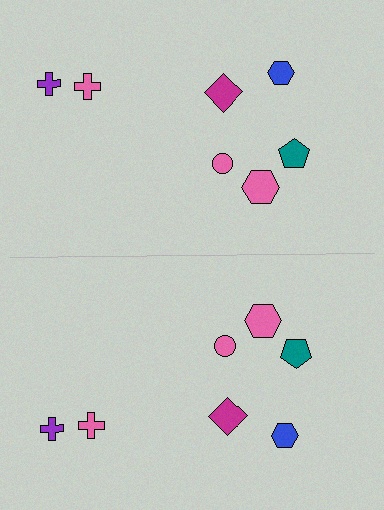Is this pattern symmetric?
Yes, this pattern has bilateral (reflection) symmetry.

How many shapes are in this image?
There are 14 shapes in this image.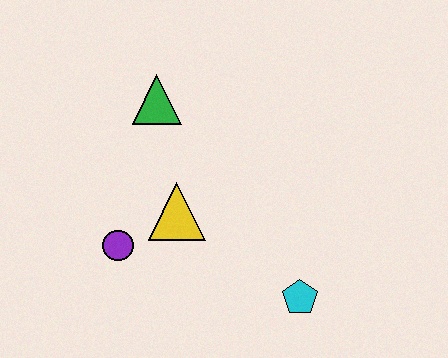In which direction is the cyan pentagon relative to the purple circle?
The cyan pentagon is to the right of the purple circle.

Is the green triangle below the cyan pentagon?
No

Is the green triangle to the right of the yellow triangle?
No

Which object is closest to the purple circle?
The yellow triangle is closest to the purple circle.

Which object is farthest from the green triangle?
The cyan pentagon is farthest from the green triangle.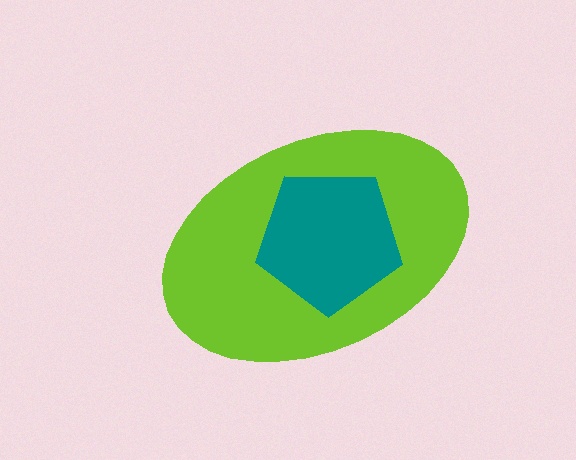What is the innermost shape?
The teal pentagon.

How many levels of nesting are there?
2.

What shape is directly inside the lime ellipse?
The teal pentagon.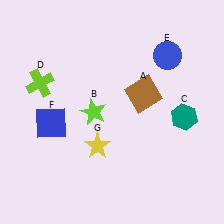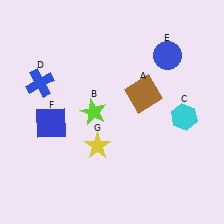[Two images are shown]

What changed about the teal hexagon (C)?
In Image 1, C is teal. In Image 2, it changed to cyan.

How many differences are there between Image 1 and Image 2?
There are 2 differences between the two images.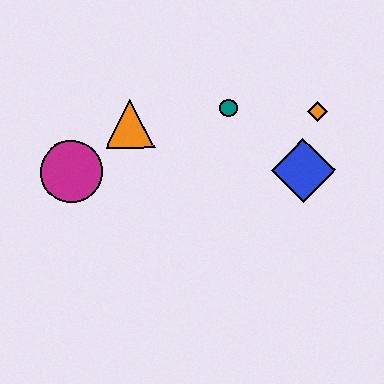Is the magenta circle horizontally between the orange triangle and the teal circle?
No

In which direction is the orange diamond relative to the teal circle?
The orange diamond is to the right of the teal circle.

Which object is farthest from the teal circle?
The magenta circle is farthest from the teal circle.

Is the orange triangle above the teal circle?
No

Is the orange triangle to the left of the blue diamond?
Yes